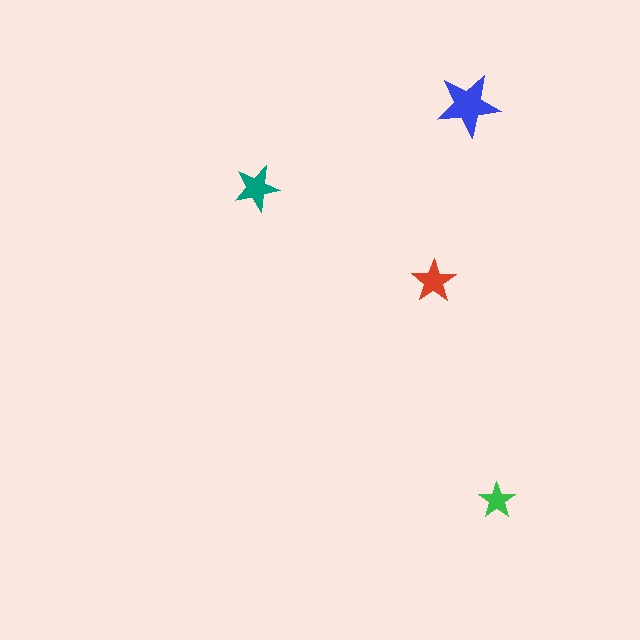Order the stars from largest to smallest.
the blue one, the teal one, the red one, the green one.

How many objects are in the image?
There are 4 objects in the image.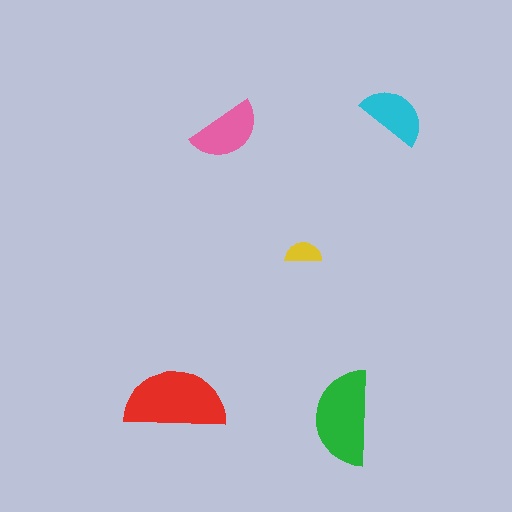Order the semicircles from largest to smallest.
the red one, the green one, the pink one, the cyan one, the yellow one.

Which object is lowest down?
The green semicircle is bottommost.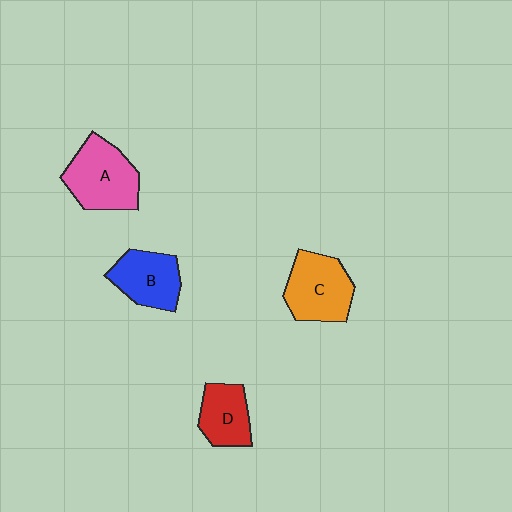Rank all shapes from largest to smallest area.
From largest to smallest: A (pink), C (orange), B (blue), D (red).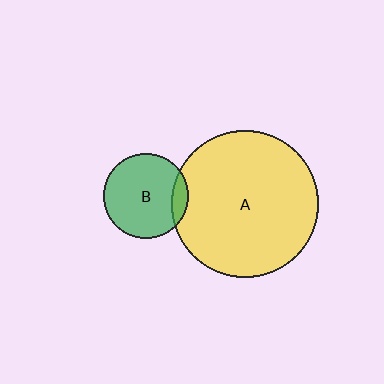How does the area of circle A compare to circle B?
Approximately 3.0 times.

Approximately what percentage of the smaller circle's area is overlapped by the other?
Approximately 10%.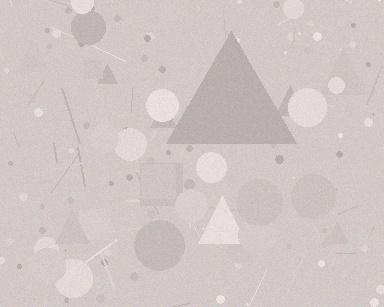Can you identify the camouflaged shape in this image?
The camouflaged shape is a triangle.